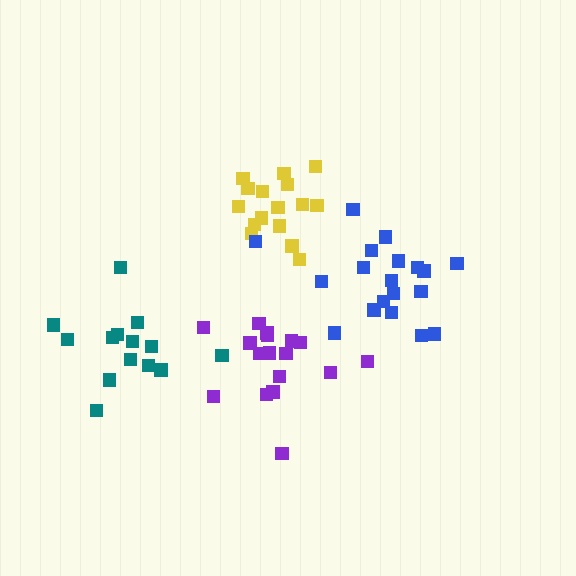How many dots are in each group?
Group 1: 17 dots, Group 2: 16 dots, Group 3: 19 dots, Group 4: 14 dots (66 total).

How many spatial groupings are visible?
There are 4 spatial groupings.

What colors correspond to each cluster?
The clusters are colored: purple, yellow, blue, teal.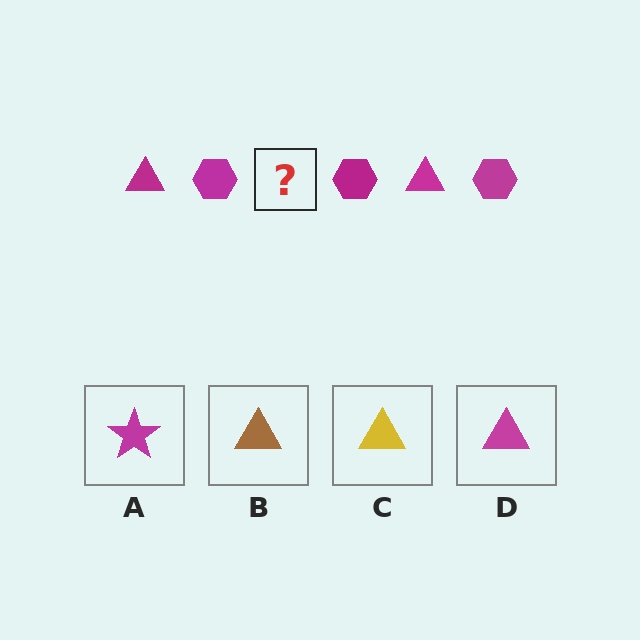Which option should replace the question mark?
Option D.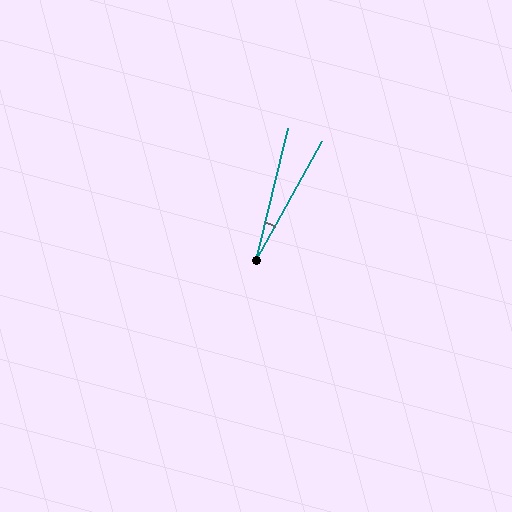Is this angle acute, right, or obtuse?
It is acute.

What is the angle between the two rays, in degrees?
Approximately 16 degrees.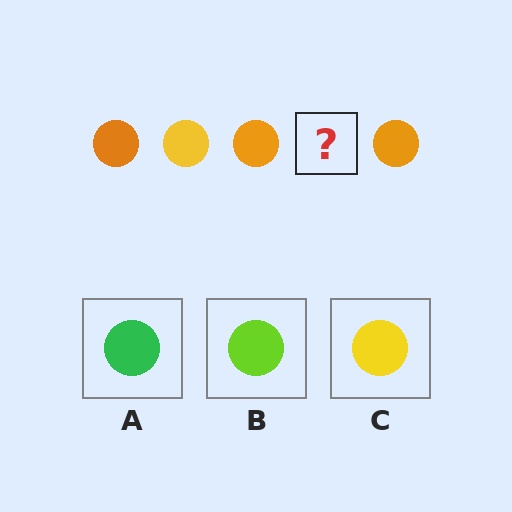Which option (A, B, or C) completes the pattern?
C.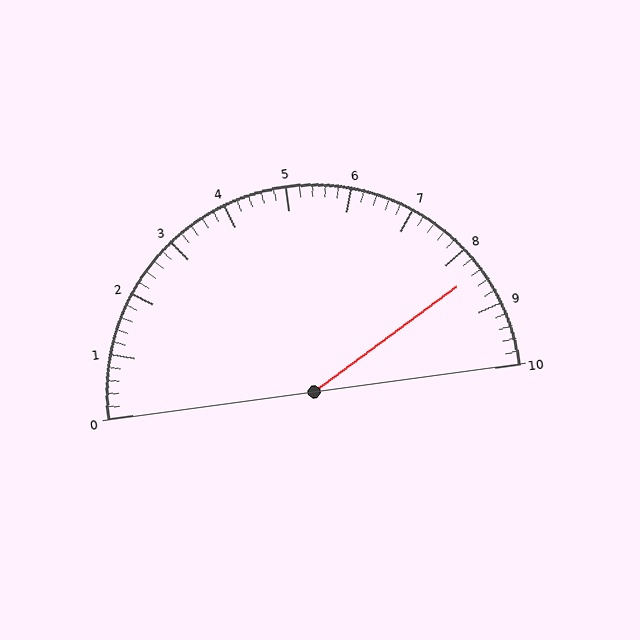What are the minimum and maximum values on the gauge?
The gauge ranges from 0 to 10.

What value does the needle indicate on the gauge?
The needle indicates approximately 8.4.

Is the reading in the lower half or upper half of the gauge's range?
The reading is in the upper half of the range (0 to 10).